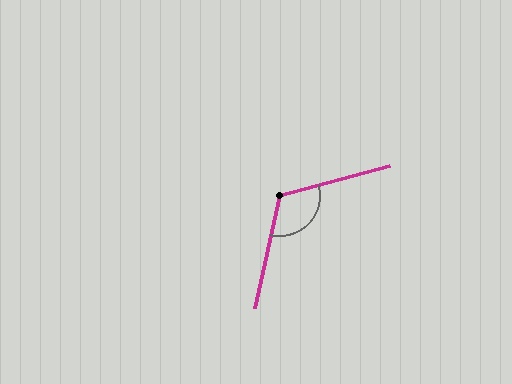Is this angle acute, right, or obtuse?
It is obtuse.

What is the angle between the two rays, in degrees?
Approximately 118 degrees.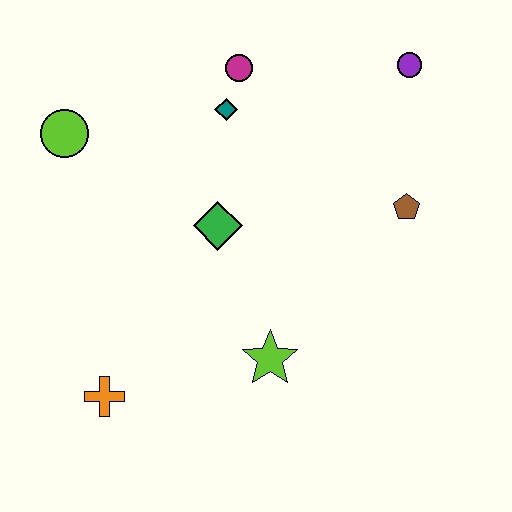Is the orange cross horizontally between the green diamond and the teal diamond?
No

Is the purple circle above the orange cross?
Yes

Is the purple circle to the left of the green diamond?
No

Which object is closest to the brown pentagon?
The purple circle is closest to the brown pentagon.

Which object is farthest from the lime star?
The purple circle is farthest from the lime star.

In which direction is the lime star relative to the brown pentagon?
The lime star is below the brown pentagon.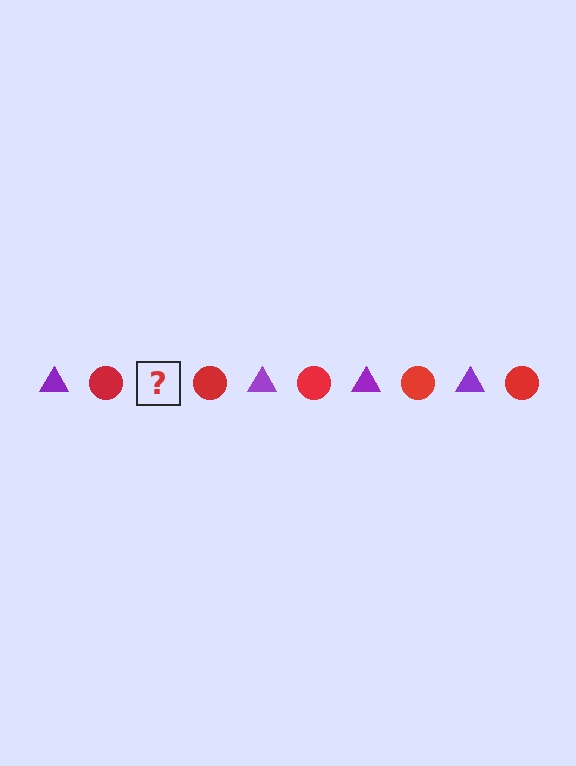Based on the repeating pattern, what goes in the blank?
The blank should be a purple triangle.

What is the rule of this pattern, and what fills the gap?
The rule is that the pattern alternates between purple triangle and red circle. The gap should be filled with a purple triangle.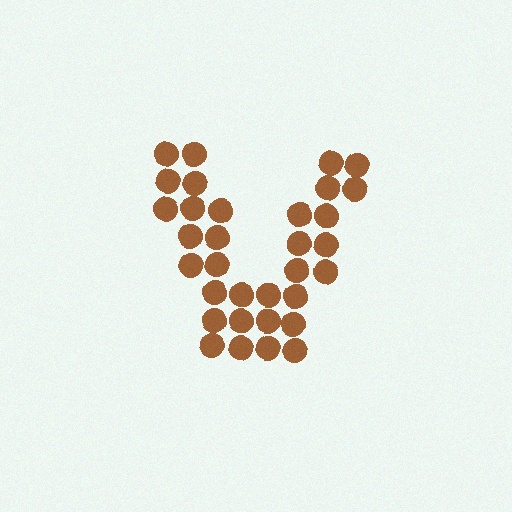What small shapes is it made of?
It is made of small circles.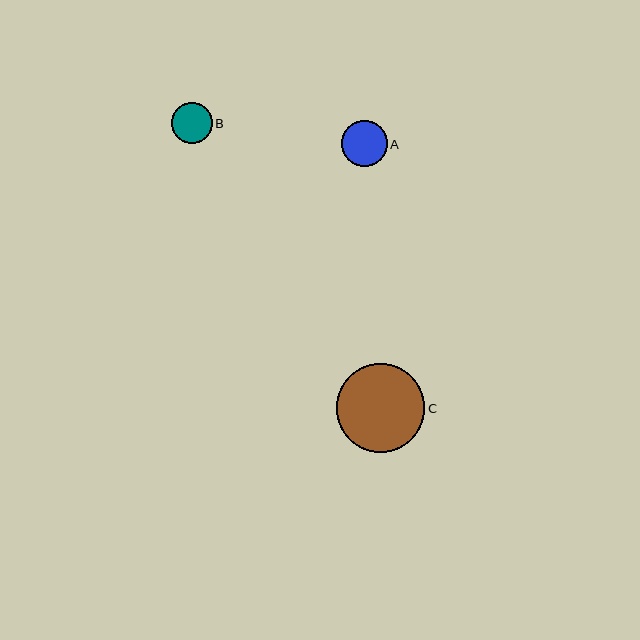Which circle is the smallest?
Circle B is the smallest with a size of approximately 41 pixels.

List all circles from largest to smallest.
From largest to smallest: C, A, B.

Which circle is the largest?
Circle C is the largest with a size of approximately 89 pixels.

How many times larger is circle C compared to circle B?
Circle C is approximately 2.2 times the size of circle B.